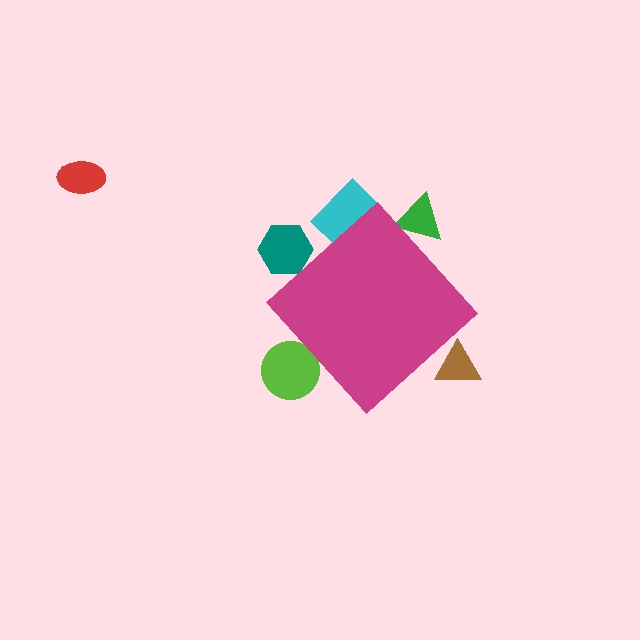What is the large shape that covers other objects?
A magenta diamond.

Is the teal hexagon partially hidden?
Yes, the teal hexagon is partially hidden behind the magenta diamond.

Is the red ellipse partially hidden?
No, the red ellipse is fully visible.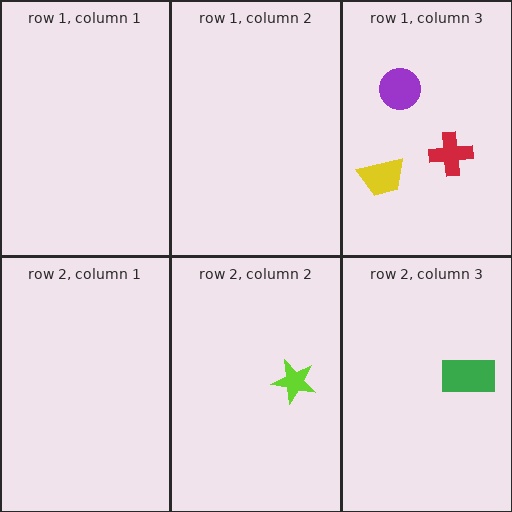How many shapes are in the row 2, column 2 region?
1.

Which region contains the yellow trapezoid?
The row 1, column 3 region.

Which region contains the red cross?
The row 1, column 3 region.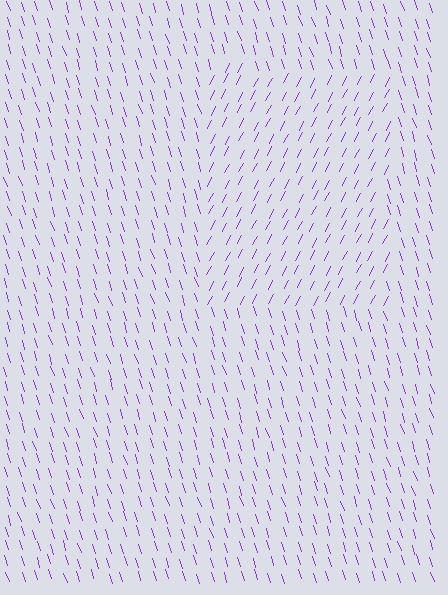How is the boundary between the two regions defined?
The boundary is defined purely by a change in line orientation (approximately 45 degrees difference). All lines are the same color and thickness.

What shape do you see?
I see a rectangle.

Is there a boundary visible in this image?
Yes, there is a texture boundary formed by a change in line orientation.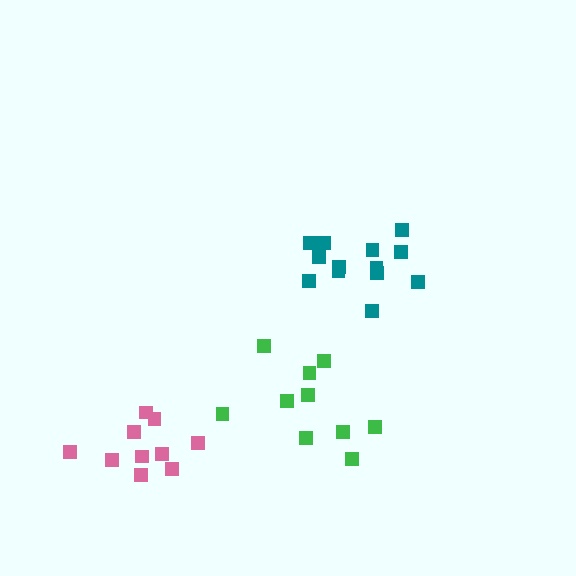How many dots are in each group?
Group 1: 13 dots, Group 2: 10 dots, Group 3: 10 dots (33 total).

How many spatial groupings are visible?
There are 3 spatial groupings.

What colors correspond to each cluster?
The clusters are colored: teal, green, pink.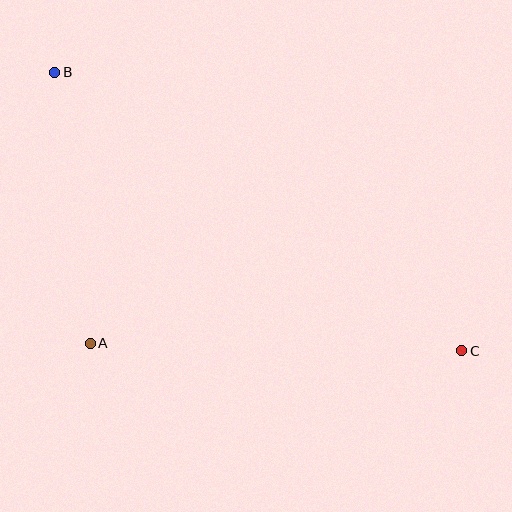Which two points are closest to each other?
Points A and B are closest to each other.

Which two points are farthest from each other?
Points B and C are farthest from each other.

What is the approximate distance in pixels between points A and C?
The distance between A and C is approximately 372 pixels.